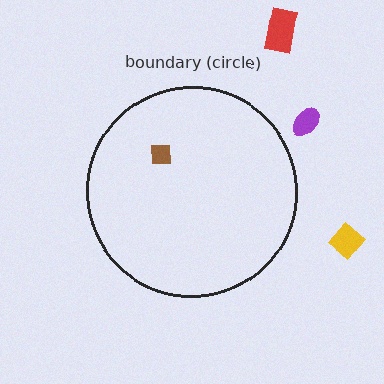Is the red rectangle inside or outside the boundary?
Outside.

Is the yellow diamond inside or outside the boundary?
Outside.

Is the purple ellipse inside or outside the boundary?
Outside.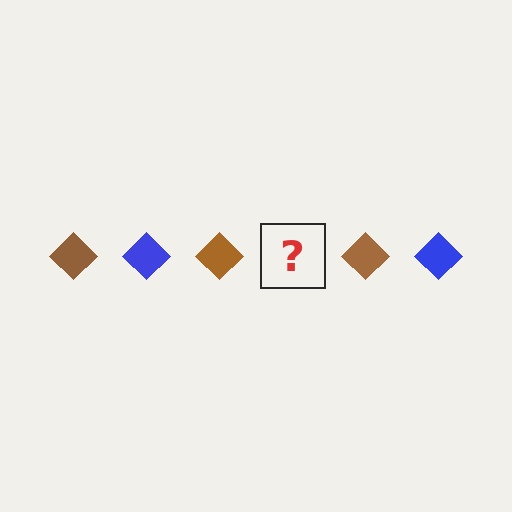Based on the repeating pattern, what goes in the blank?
The blank should be a blue diamond.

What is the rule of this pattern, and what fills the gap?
The rule is that the pattern cycles through brown, blue diamonds. The gap should be filled with a blue diamond.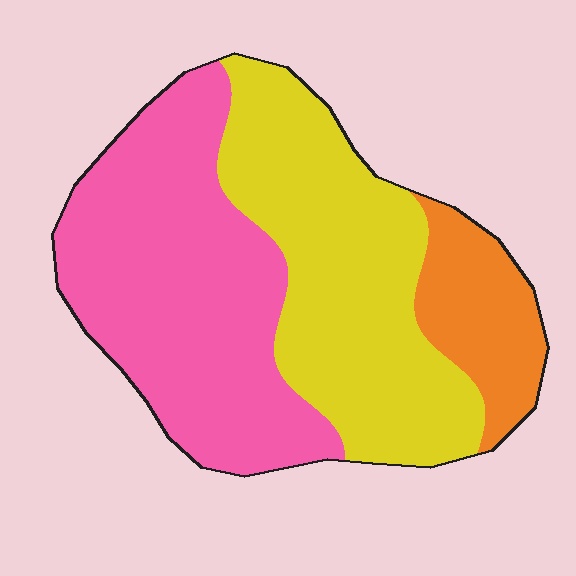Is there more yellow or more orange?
Yellow.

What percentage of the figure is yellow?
Yellow takes up about two fifths (2/5) of the figure.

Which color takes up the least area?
Orange, at roughly 15%.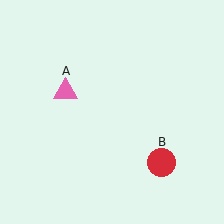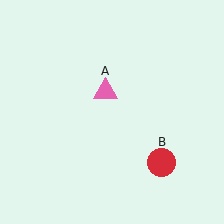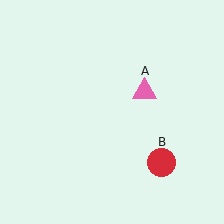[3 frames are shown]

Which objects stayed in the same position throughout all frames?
Red circle (object B) remained stationary.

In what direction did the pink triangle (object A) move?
The pink triangle (object A) moved right.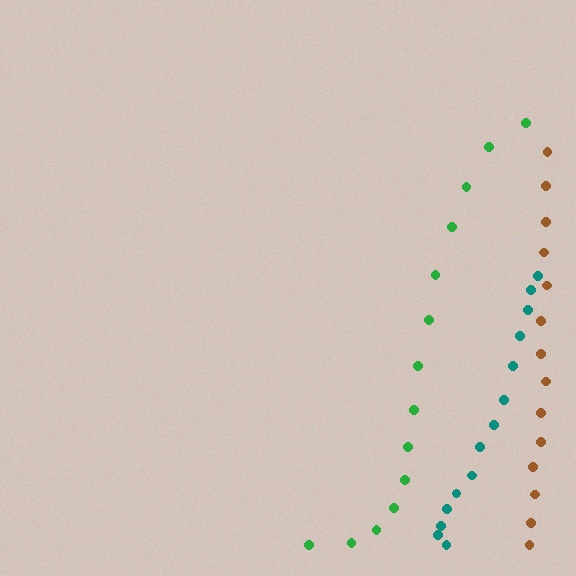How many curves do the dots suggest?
There are 3 distinct paths.